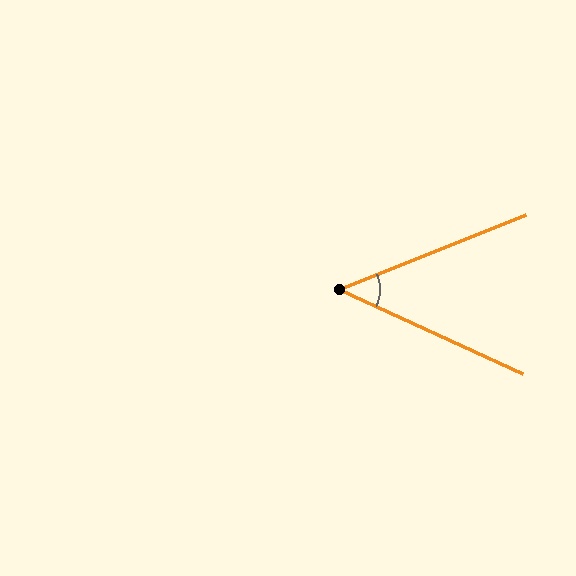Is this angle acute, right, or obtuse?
It is acute.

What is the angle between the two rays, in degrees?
Approximately 46 degrees.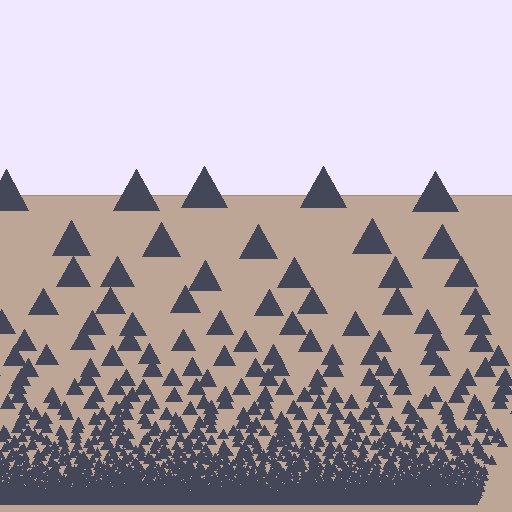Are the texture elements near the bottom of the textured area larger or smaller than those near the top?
Smaller. The gradient is inverted — elements near the bottom are smaller and denser.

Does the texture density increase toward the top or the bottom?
Density increases toward the bottom.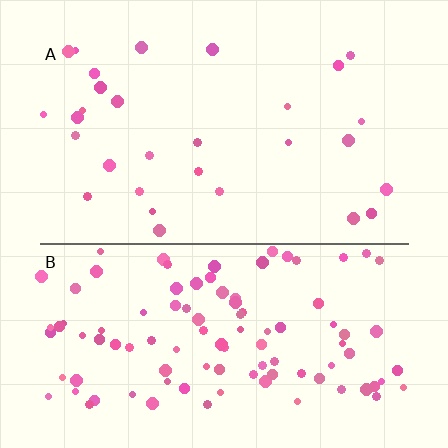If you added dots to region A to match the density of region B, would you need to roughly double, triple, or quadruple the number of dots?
Approximately triple.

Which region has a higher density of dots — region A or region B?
B (the bottom).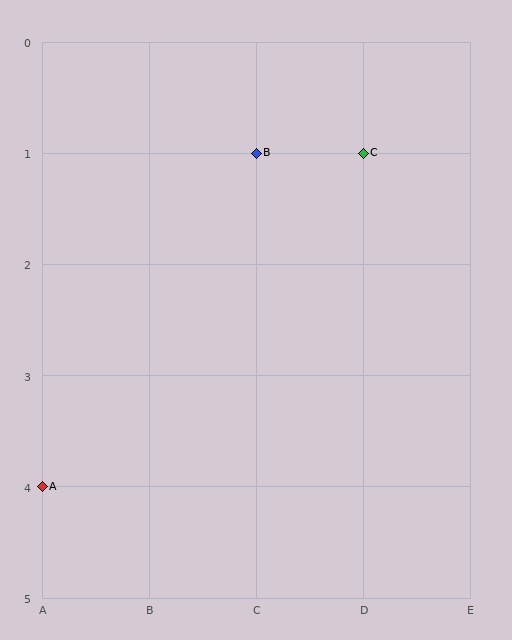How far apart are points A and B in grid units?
Points A and B are 2 columns and 3 rows apart (about 3.6 grid units diagonally).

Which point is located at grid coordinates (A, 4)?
Point A is at (A, 4).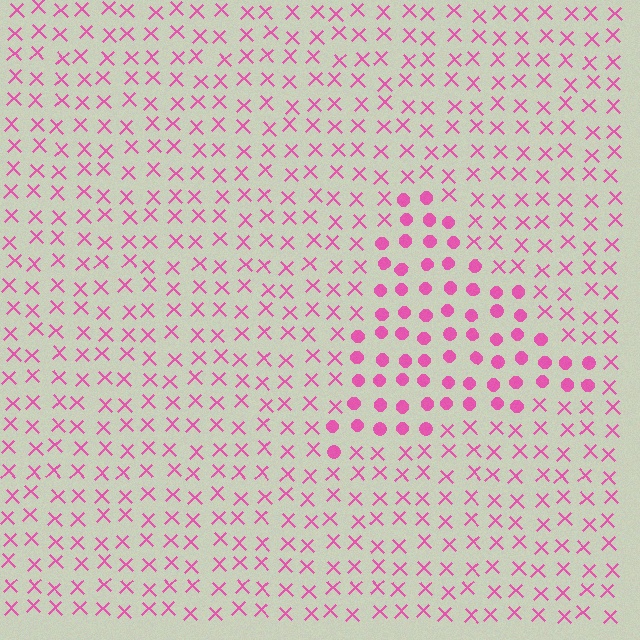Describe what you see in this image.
The image is filled with small pink elements arranged in a uniform grid. A triangle-shaped region contains circles, while the surrounding area contains X marks. The boundary is defined purely by the change in element shape.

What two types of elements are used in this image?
The image uses circles inside the triangle region and X marks outside it.